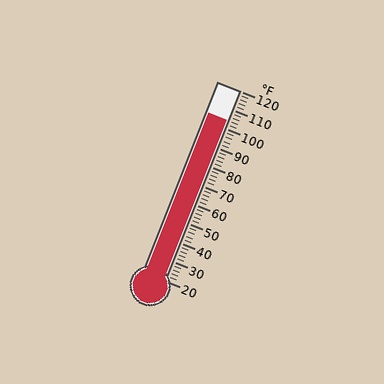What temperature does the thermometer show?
The thermometer shows approximately 104°F.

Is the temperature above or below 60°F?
The temperature is above 60°F.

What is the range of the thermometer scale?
The thermometer scale ranges from 20°F to 120°F.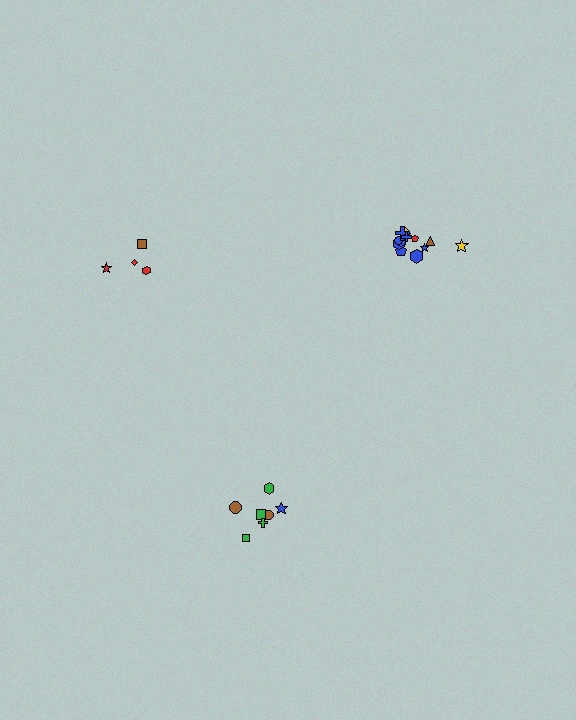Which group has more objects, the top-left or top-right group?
The top-right group.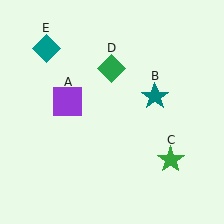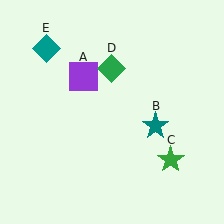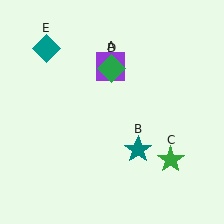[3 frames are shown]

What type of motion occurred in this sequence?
The purple square (object A), teal star (object B) rotated clockwise around the center of the scene.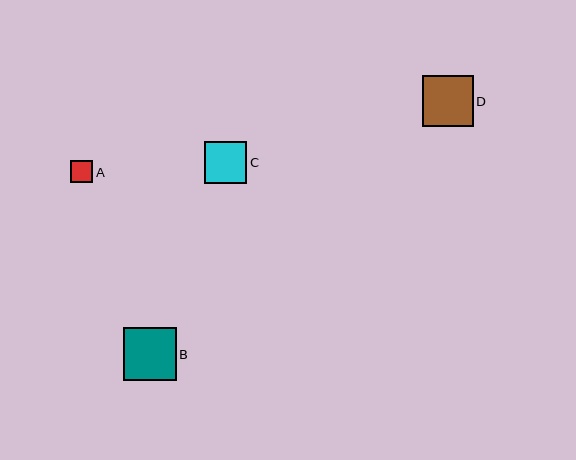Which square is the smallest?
Square A is the smallest with a size of approximately 22 pixels.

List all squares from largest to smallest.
From largest to smallest: B, D, C, A.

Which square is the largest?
Square B is the largest with a size of approximately 53 pixels.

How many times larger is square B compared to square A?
Square B is approximately 2.4 times the size of square A.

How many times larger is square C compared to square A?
Square C is approximately 1.9 times the size of square A.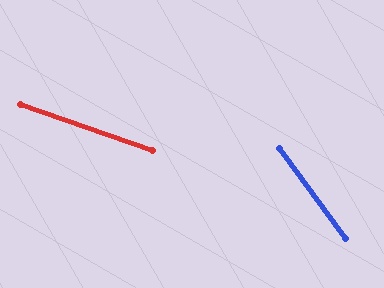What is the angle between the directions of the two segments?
Approximately 34 degrees.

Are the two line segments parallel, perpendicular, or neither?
Neither parallel nor perpendicular — they differ by about 34°.